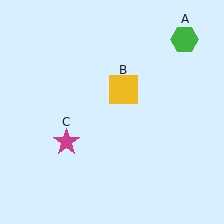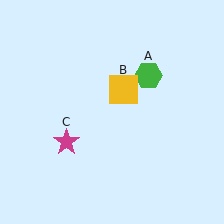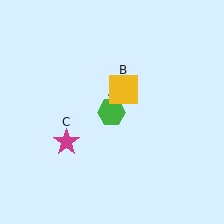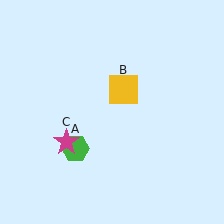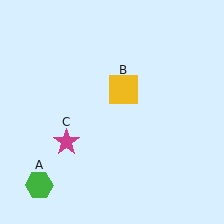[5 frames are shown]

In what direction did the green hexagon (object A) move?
The green hexagon (object A) moved down and to the left.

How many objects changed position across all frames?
1 object changed position: green hexagon (object A).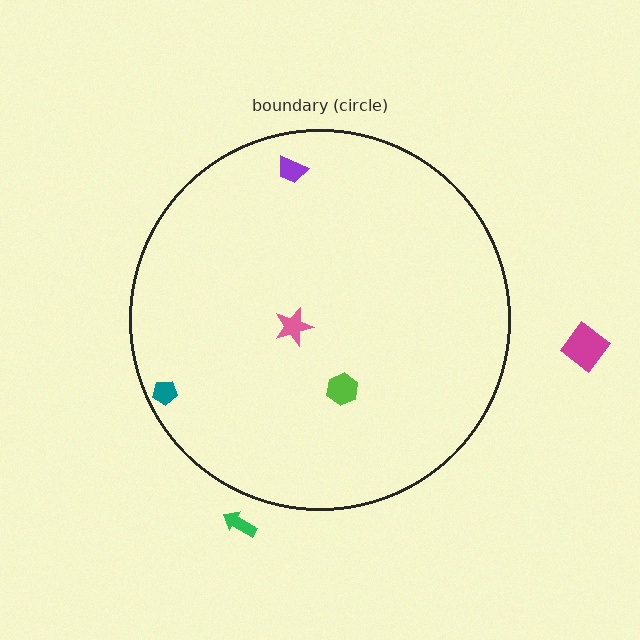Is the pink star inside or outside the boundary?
Inside.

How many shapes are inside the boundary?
4 inside, 2 outside.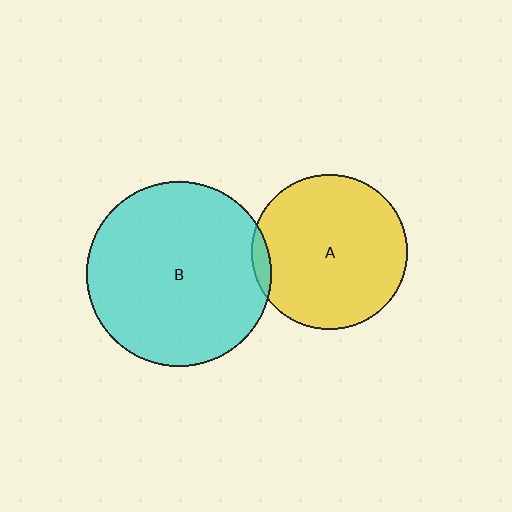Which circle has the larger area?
Circle B (cyan).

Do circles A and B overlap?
Yes.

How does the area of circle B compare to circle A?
Approximately 1.4 times.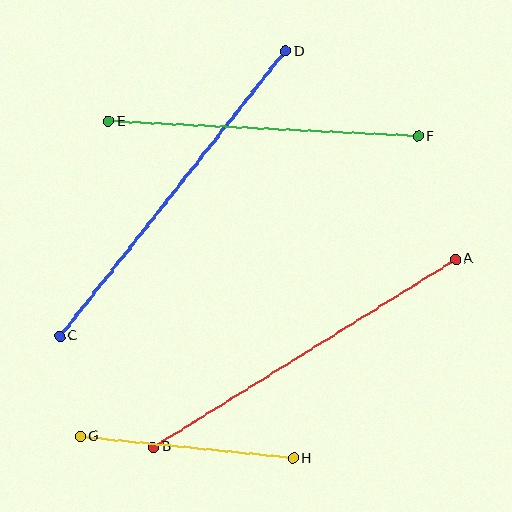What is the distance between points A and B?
The distance is approximately 356 pixels.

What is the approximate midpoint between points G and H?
The midpoint is at approximately (187, 448) pixels.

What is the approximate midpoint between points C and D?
The midpoint is at approximately (173, 194) pixels.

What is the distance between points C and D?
The distance is approximately 364 pixels.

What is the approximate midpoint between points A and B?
The midpoint is at approximately (305, 353) pixels.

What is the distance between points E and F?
The distance is approximately 310 pixels.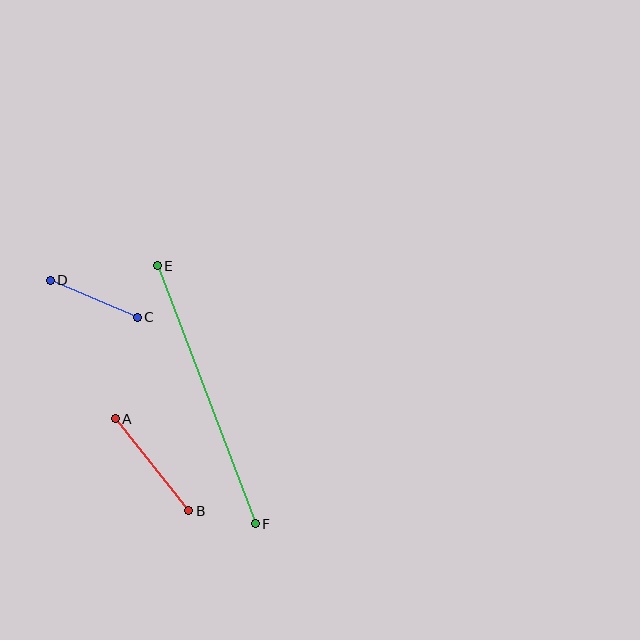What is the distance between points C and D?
The distance is approximately 95 pixels.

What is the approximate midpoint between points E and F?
The midpoint is at approximately (206, 395) pixels.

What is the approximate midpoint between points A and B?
The midpoint is at approximately (152, 465) pixels.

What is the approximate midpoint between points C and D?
The midpoint is at approximately (94, 299) pixels.